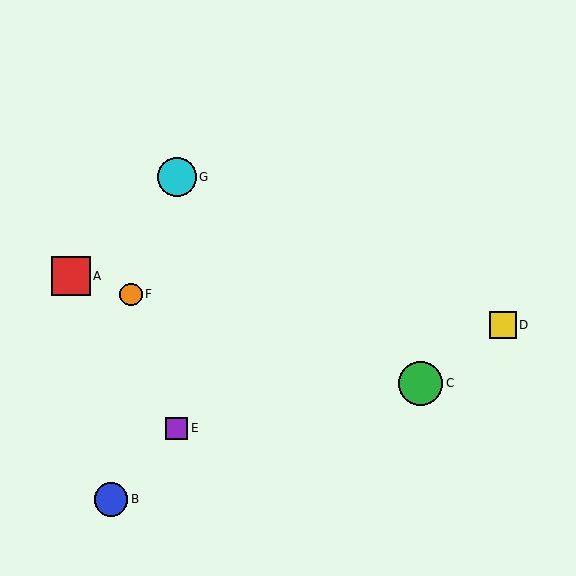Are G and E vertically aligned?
Yes, both are at x≈177.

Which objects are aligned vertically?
Objects E, G are aligned vertically.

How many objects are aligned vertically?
2 objects (E, G) are aligned vertically.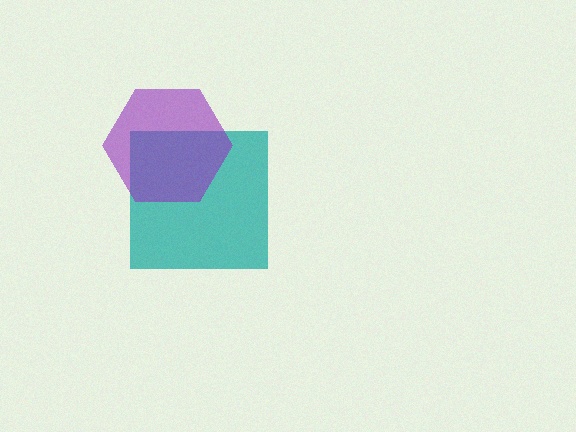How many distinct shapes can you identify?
There are 2 distinct shapes: a teal square, a purple hexagon.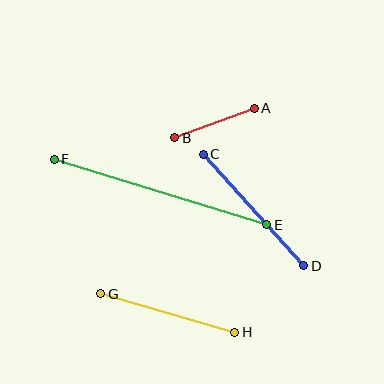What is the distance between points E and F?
The distance is approximately 222 pixels.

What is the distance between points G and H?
The distance is approximately 139 pixels.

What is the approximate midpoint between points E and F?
The midpoint is at approximately (160, 192) pixels.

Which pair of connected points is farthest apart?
Points E and F are farthest apart.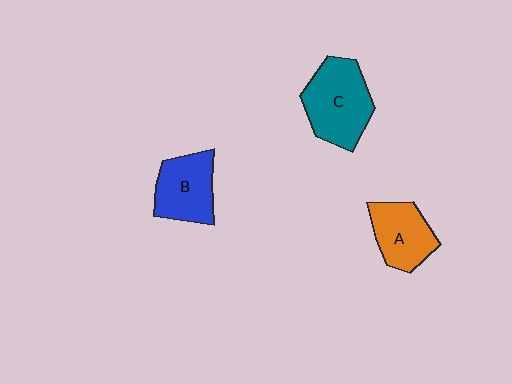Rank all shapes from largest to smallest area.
From largest to smallest: C (teal), B (blue), A (orange).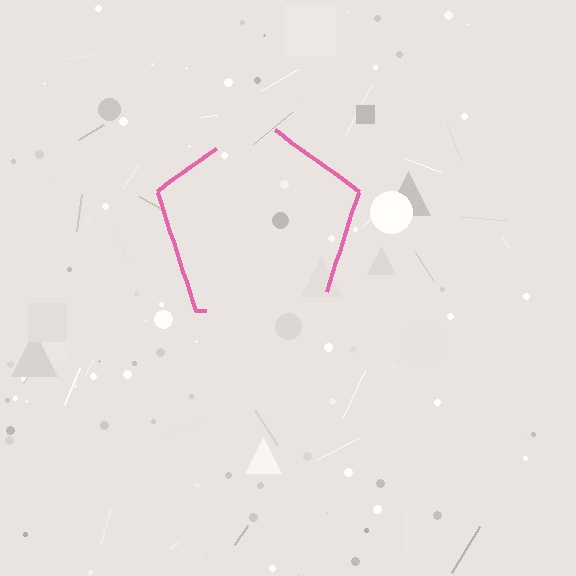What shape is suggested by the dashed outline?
The dashed outline suggests a pentagon.